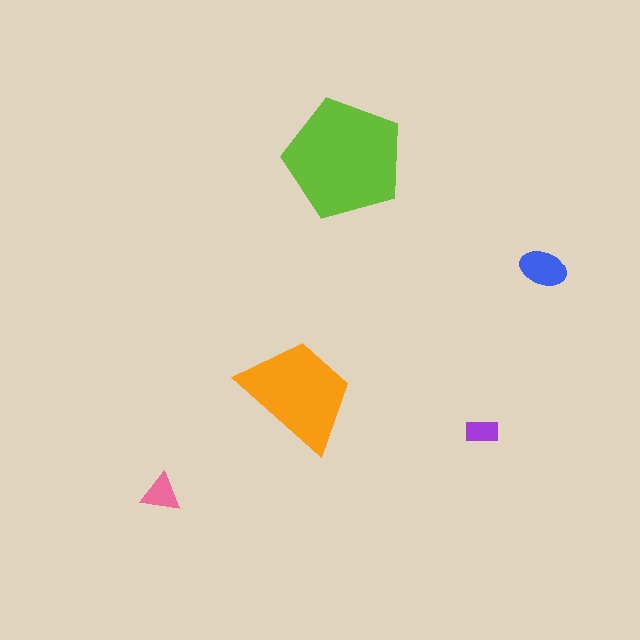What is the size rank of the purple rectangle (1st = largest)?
5th.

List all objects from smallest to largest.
The purple rectangle, the pink triangle, the blue ellipse, the orange trapezoid, the lime pentagon.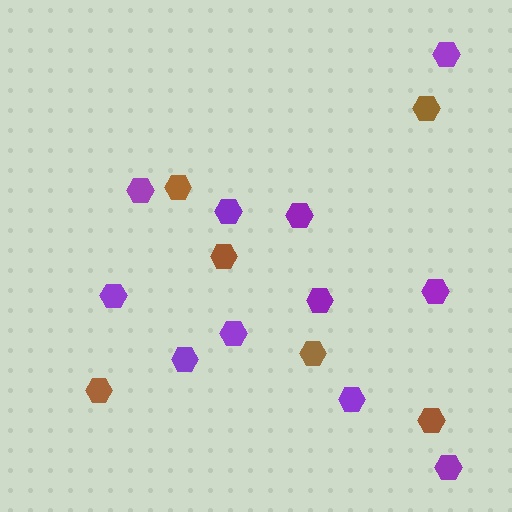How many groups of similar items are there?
There are 2 groups: one group of brown hexagons (6) and one group of purple hexagons (11).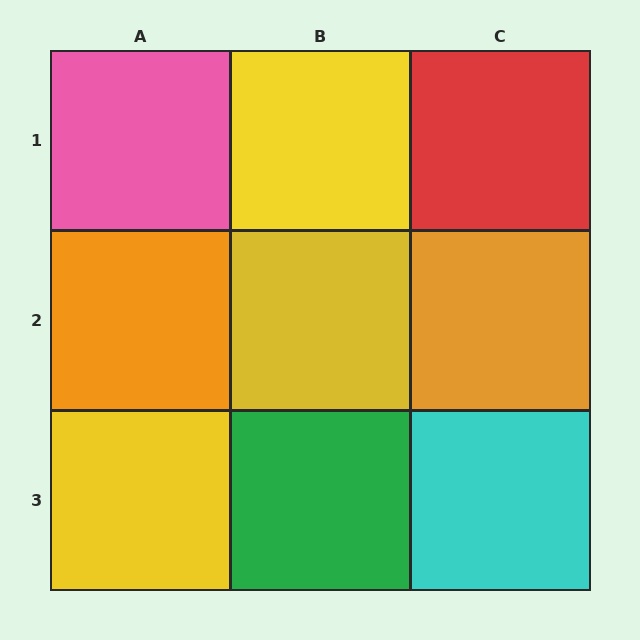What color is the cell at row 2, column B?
Yellow.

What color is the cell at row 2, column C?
Orange.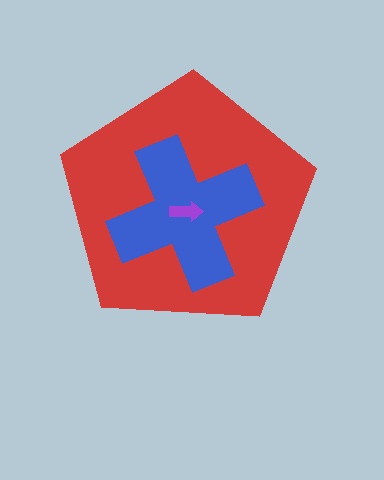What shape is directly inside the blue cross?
The purple arrow.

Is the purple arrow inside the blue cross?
Yes.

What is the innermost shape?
The purple arrow.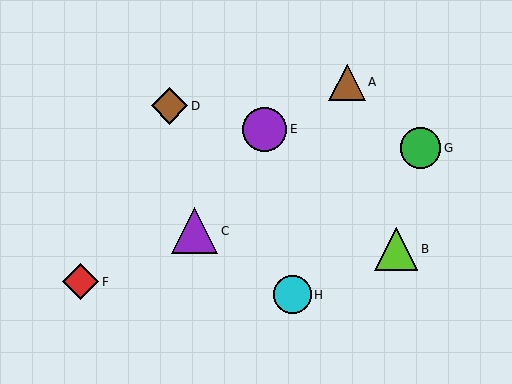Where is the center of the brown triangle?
The center of the brown triangle is at (347, 82).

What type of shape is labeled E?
Shape E is a purple circle.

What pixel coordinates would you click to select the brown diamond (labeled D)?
Click at (170, 106) to select the brown diamond D.